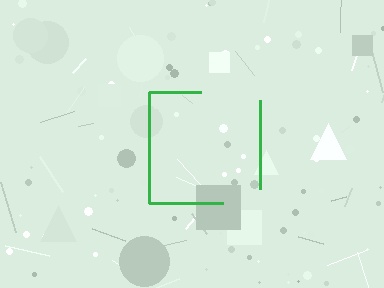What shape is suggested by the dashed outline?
The dashed outline suggests a square.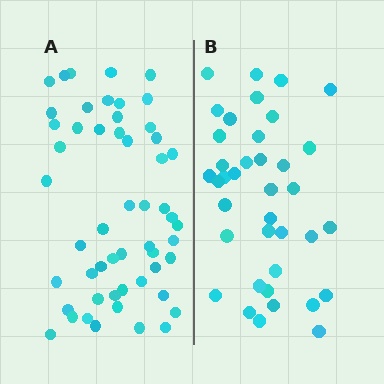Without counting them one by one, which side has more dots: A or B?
Region A (the left region) has more dots.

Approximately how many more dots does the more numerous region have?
Region A has approximately 15 more dots than region B.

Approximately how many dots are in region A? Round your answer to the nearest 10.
About 50 dots. (The exact count is 53, which rounds to 50.)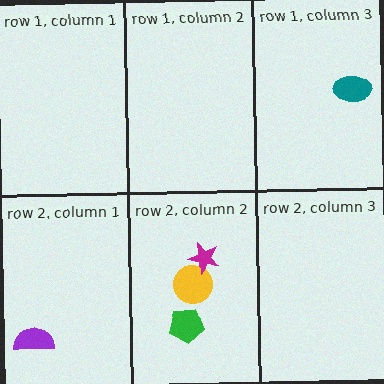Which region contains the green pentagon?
The row 2, column 2 region.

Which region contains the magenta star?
The row 2, column 2 region.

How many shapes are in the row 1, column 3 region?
1.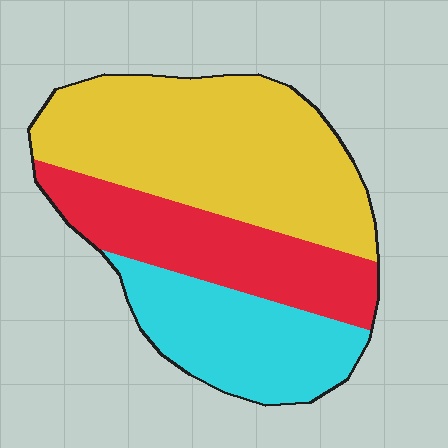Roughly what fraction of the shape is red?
Red takes up about one quarter (1/4) of the shape.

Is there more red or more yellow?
Yellow.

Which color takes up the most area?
Yellow, at roughly 50%.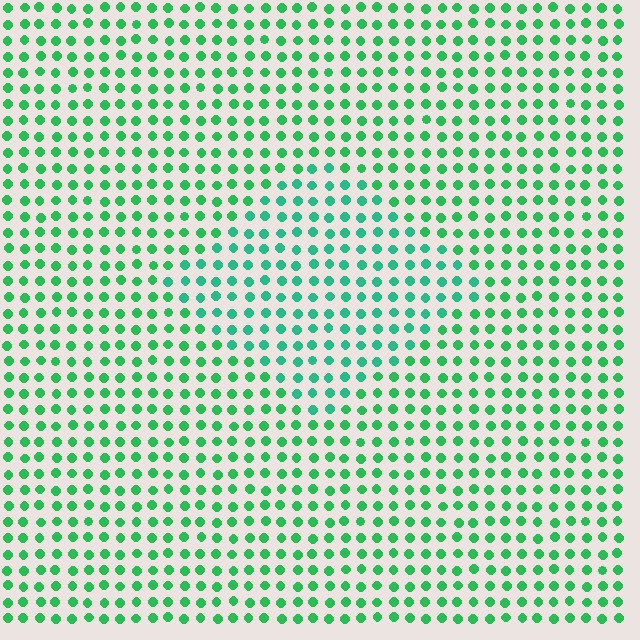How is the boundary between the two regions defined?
The boundary is defined purely by a slight shift in hue (about 21 degrees). Spacing, size, and orientation are identical on both sides.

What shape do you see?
I see a diamond.